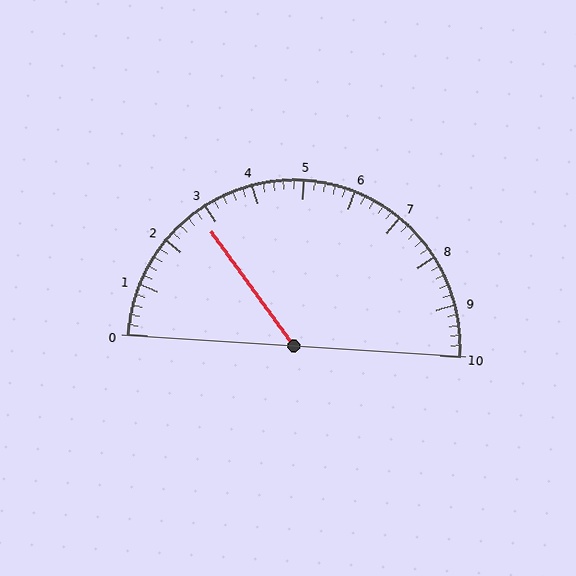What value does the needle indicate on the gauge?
The needle indicates approximately 2.8.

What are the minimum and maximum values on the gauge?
The gauge ranges from 0 to 10.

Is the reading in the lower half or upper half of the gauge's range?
The reading is in the lower half of the range (0 to 10).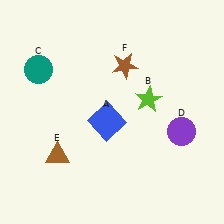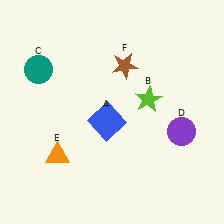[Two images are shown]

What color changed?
The triangle (E) changed from brown in Image 1 to orange in Image 2.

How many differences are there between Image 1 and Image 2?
There is 1 difference between the two images.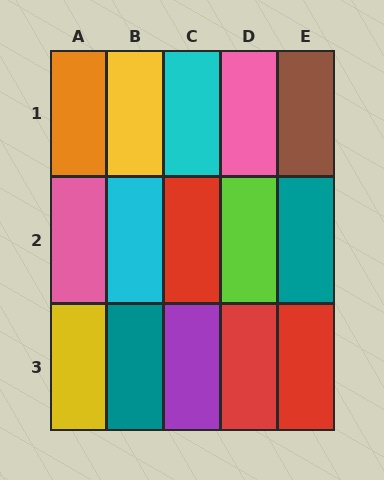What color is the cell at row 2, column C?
Red.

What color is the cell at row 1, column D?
Pink.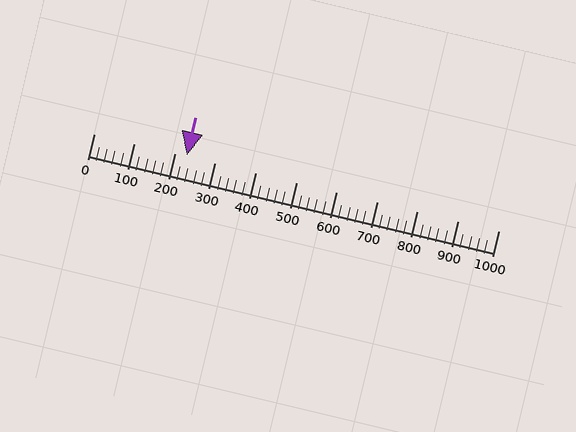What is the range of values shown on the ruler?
The ruler shows values from 0 to 1000.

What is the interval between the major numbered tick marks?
The major tick marks are spaced 100 units apart.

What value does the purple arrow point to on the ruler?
The purple arrow points to approximately 230.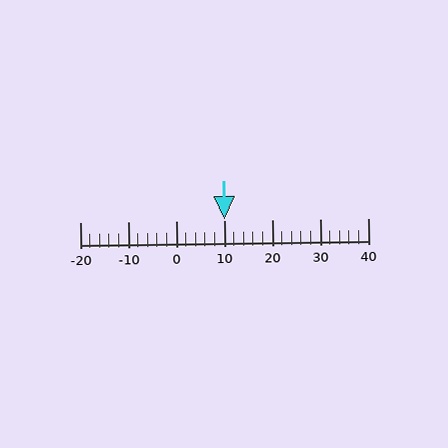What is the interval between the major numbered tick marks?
The major tick marks are spaced 10 units apart.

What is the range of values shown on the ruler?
The ruler shows values from -20 to 40.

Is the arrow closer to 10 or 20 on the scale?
The arrow is closer to 10.